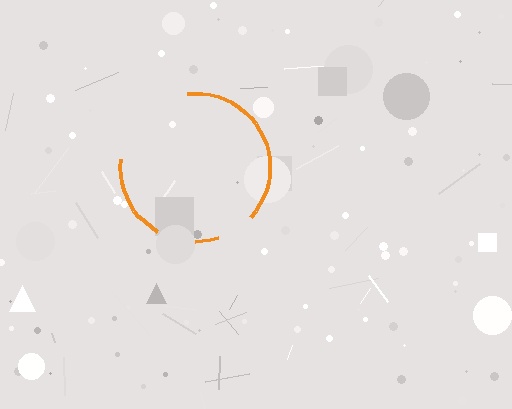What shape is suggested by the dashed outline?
The dashed outline suggests a circle.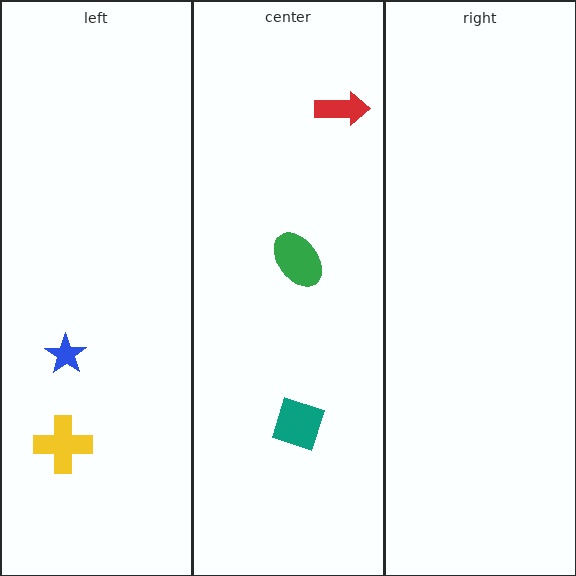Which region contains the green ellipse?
The center region.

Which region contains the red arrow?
The center region.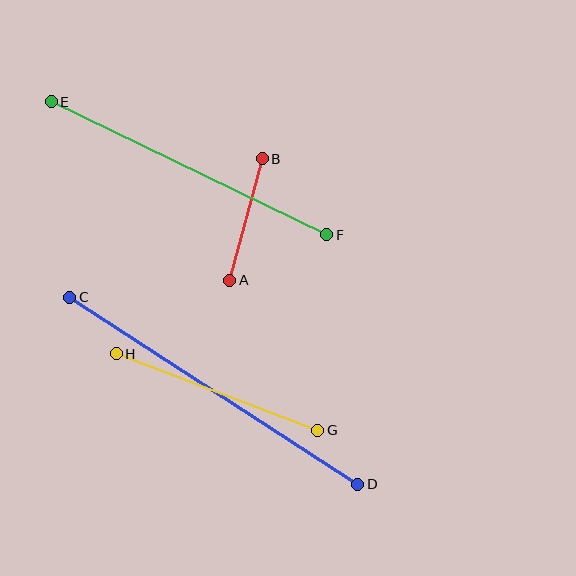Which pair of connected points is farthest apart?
Points C and D are farthest apart.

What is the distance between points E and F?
The distance is approximately 306 pixels.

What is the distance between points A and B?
The distance is approximately 126 pixels.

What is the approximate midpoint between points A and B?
The midpoint is at approximately (246, 220) pixels.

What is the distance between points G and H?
The distance is approximately 215 pixels.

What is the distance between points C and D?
The distance is approximately 343 pixels.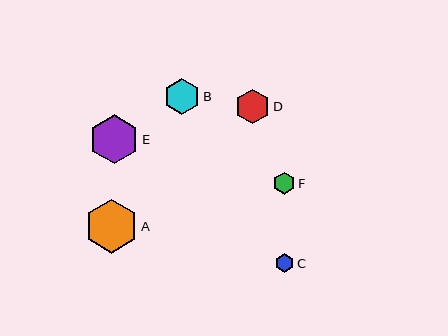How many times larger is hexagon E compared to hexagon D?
Hexagon E is approximately 1.4 times the size of hexagon D.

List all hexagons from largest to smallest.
From largest to smallest: A, E, B, D, F, C.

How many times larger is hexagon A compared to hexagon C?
Hexagon A is approximately 2.9 times the size of hexagon C.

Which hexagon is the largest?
Hexagon A is the largest with a size of approximately 54 pixels.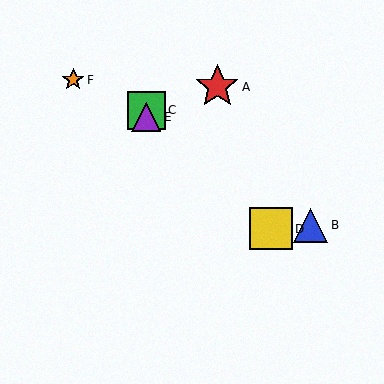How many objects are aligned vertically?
2 objects (C, E) are aligned vertically.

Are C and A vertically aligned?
No, C is at x≈146 and A is at x≈217.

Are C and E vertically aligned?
Yes, both are at x≈146.